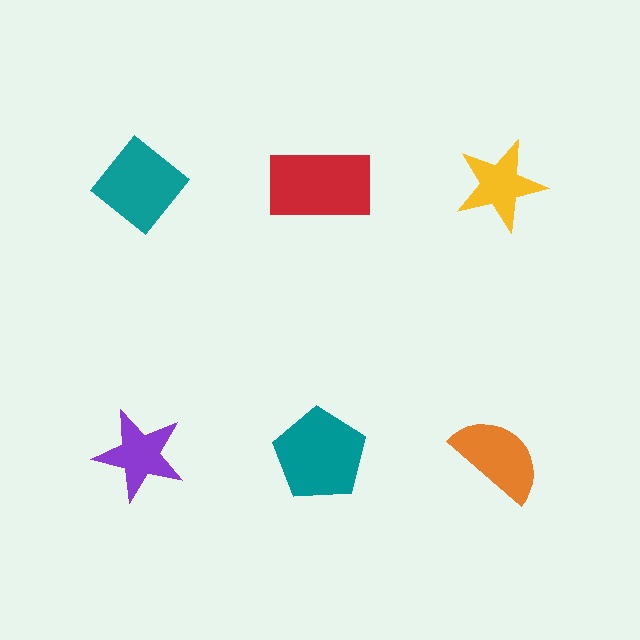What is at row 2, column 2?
A teal pentagon.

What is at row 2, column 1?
A purple star.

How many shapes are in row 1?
3 shapes.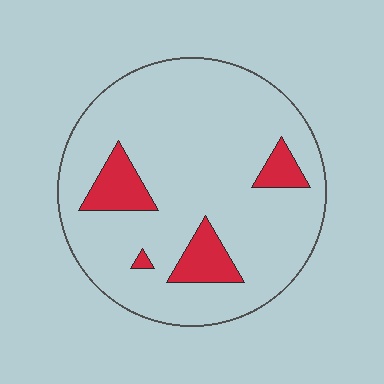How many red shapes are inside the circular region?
4.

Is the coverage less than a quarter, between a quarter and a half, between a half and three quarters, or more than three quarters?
Less than a quarter.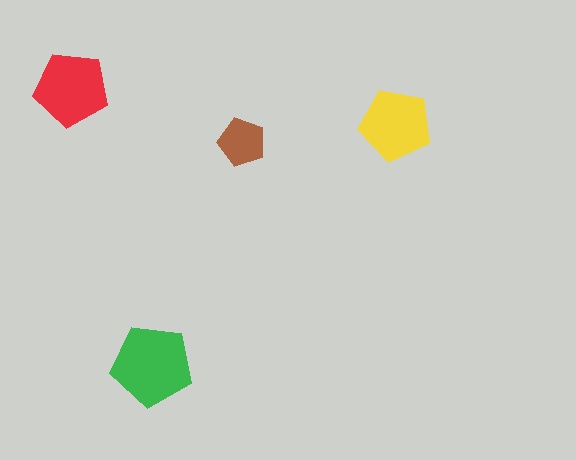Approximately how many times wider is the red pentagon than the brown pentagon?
About 1.5 times wider.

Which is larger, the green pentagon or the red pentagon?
The green one.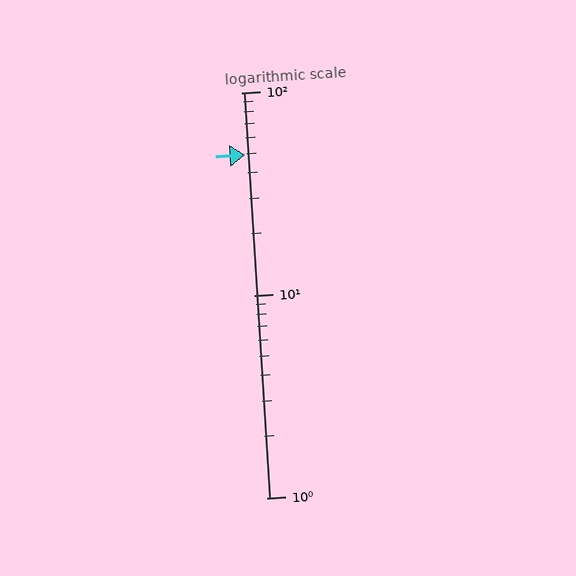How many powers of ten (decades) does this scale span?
The scale spans 2 decades, from 1 to 100.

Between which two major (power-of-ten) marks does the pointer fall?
The pointer is between 10 and 100.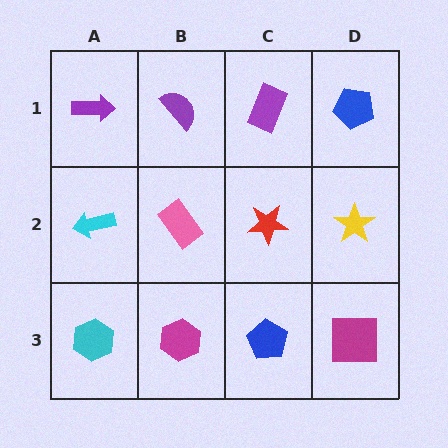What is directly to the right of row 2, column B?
A red star.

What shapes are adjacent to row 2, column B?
A purple semicircle (row 1, column B), a magenta hexagon (row 3, column B), a cyan arrow (row 2, column A), a red star (row 2, column C).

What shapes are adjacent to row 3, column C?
A red star (row 2, column C), a magenta hexagon (row 3, column B), a magenta square (row 3, column D).